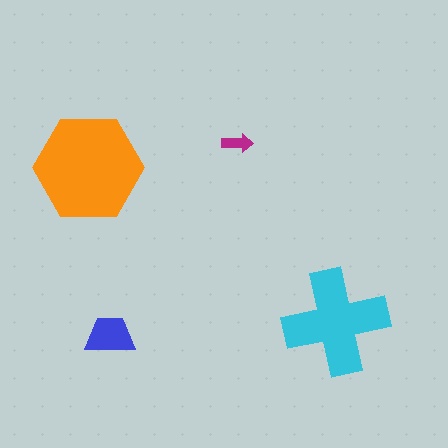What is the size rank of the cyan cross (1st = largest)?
2nd.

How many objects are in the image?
There are 4 objects in the image.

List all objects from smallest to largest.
The magenta arrow, the blue trapezoid, the cyan cross, the orange hexagon.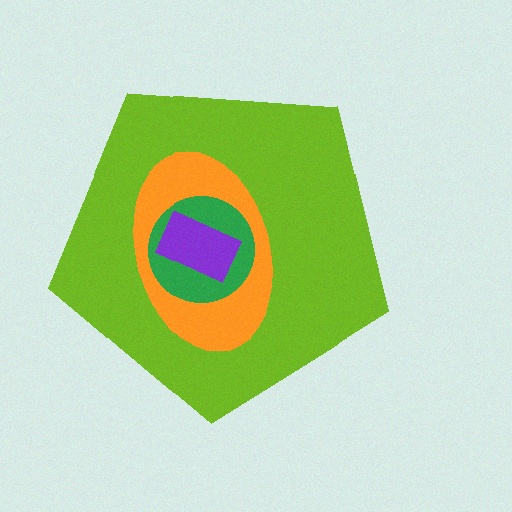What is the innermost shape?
The purple rectangle.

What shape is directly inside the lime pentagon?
The orange ellipse.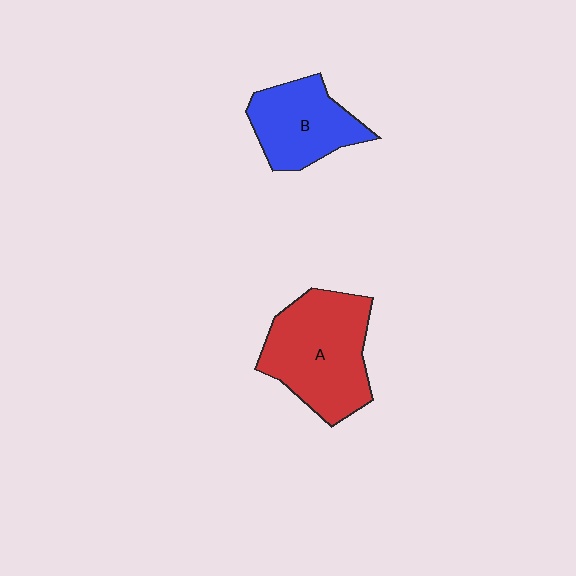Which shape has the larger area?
Shape A (red).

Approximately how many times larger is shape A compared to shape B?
Approximately 1.4 times.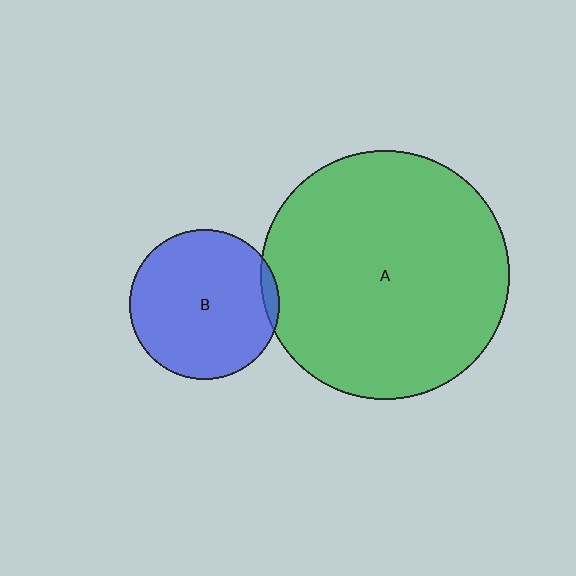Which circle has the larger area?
Circle A (green).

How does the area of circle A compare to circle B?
Approximately 2.7 times.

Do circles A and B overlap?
Yes.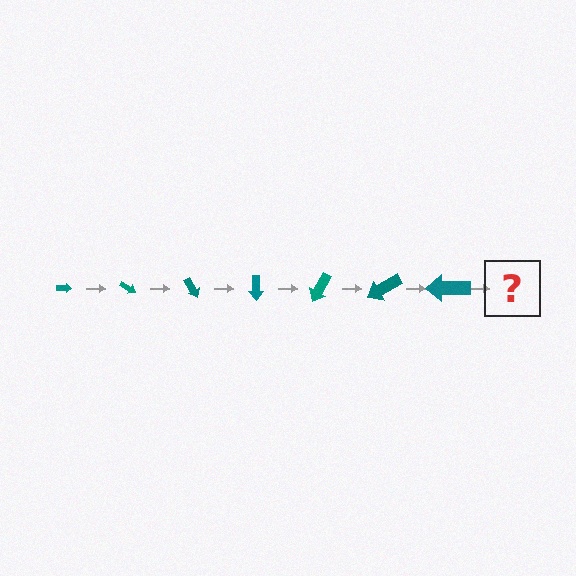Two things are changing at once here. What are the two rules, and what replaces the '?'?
The two rules are that the arrow grows larger each step and it rotates 30 degrees each step. The '?' should be an arrow, larger than the previous one and rotated 210 degrees from the start.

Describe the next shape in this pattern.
It should be an arrow, larger than the previous one and rotated 210 degrees from the start.